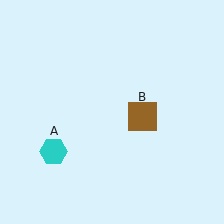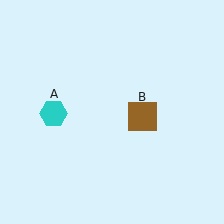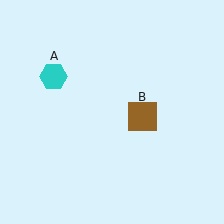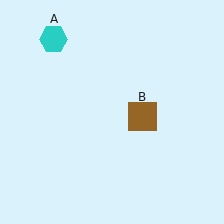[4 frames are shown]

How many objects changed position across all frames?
1 object changed position: cyan hexagon (object A).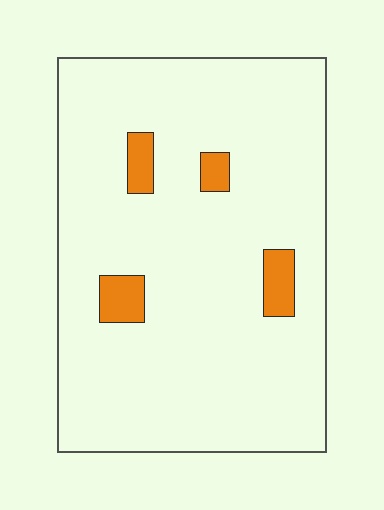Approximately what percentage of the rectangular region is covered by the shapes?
Approximately 5%.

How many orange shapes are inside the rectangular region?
4.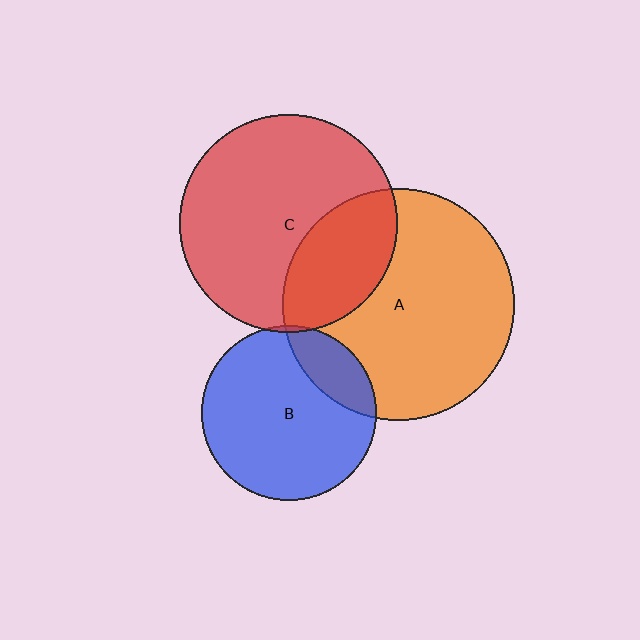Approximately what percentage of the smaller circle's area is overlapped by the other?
Approximately 5%.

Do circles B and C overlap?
Yes.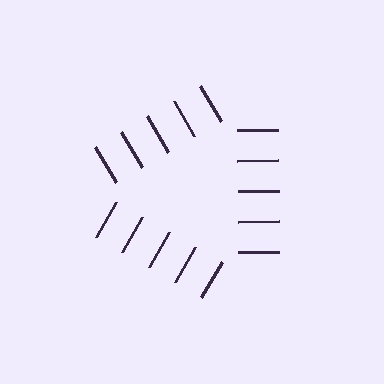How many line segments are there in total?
15 — 5 along each of the 3 edges.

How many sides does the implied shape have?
3 sides — the line-ends trace a triangle.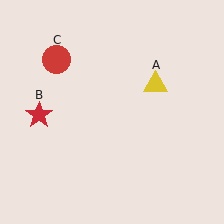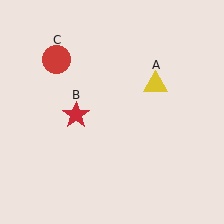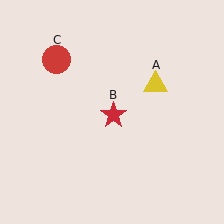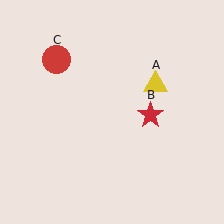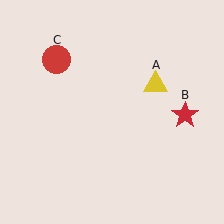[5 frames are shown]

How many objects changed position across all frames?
1 object changed position: red star (object B).